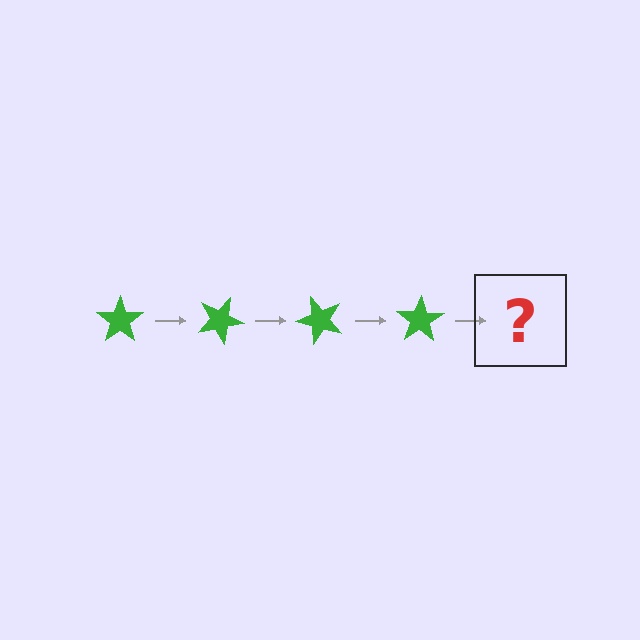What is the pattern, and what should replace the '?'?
The pattern is that the star rotates 25 degrees each step. The '?' should be a green star rotated 100 degrees.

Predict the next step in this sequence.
The next step is a green star rotated 100 degrees.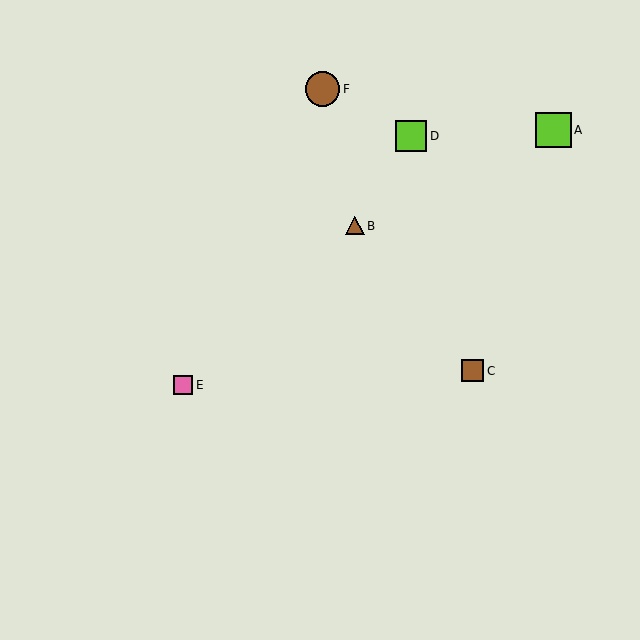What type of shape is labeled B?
Shape B is a brown triangle.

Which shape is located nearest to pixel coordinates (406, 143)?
The lime square (labeled D) at (411, 136) is nearest to that location.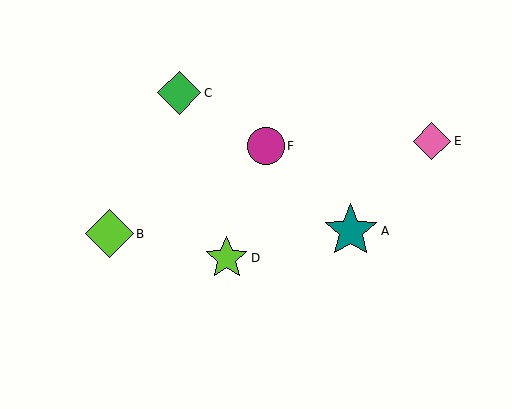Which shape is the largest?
The teal star (labeled A) is the largest.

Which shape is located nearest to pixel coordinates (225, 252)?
The lime star (labeled D) at (227, 258) is nearest to that location.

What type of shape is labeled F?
Shape F is a magenta circle.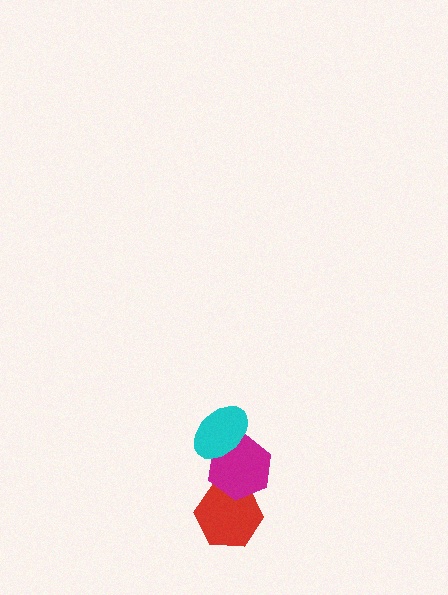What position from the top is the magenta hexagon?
The magenta hexagon is 2nd from the top.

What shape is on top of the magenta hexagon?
The cyan ellipse is on top of the magenta hexagon.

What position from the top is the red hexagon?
The red hexagon is 3rd from the top.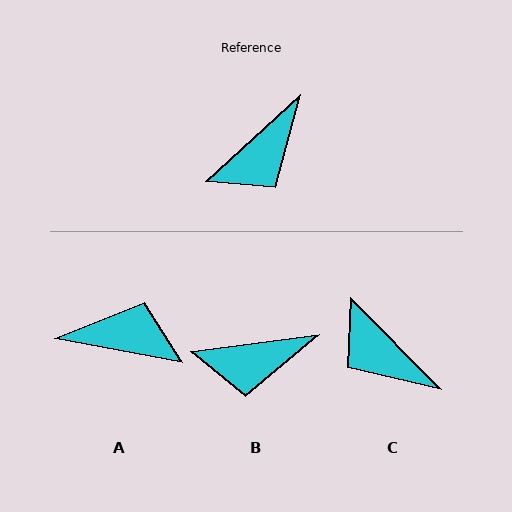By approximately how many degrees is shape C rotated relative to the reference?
Approximately 88 degrees clockwise.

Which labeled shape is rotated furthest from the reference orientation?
A, about 127 degrees away.